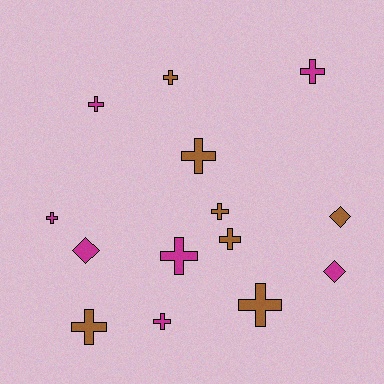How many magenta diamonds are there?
There are 2 magenta diamonds.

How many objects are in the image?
There are 14 objects.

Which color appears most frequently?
Magenta, with 7 objects.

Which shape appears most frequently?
Cross, with 11 objects.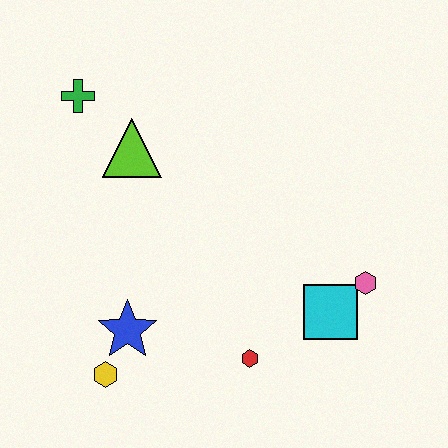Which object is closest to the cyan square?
The pink hexagon is closest to the cyan square.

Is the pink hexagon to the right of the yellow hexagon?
Yes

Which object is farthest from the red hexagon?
The green cross is farthest from the red hexagon.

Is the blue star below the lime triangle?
Yes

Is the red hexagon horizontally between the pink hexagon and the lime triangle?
Yes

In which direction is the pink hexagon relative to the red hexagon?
The pink hexagon is to the right of the red hexagon.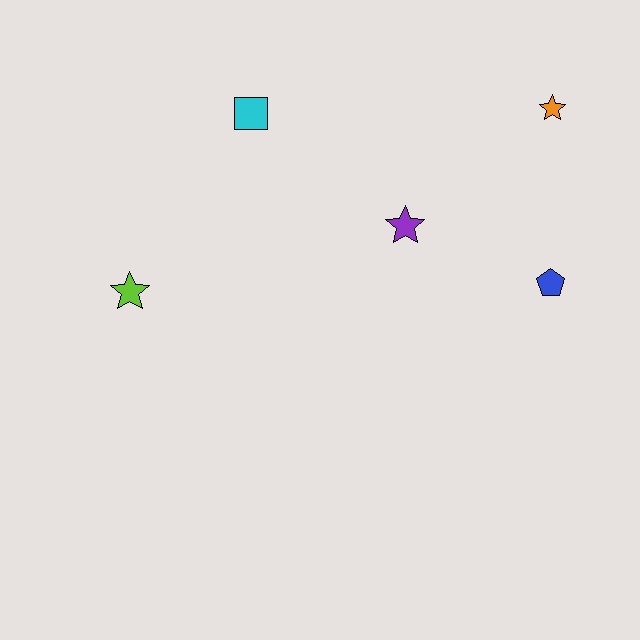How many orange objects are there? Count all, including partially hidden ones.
There is 1 orange object.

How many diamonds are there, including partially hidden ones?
There are no diamonds.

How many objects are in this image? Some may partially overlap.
There are 5 objects.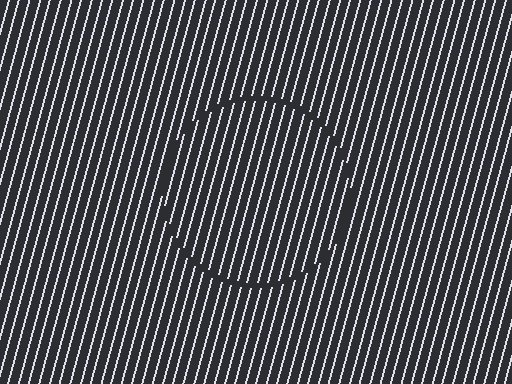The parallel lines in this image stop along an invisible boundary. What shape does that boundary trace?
An illusory circle. The interior of the shape contains the same grating, shifted by half a period — the contour is defined by the phase discontinuity where line-ends from the inner and outer gratings abut.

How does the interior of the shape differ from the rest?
The interior of the shape contains the same grating, shifted by half a period — the contour is defined by the phase discontinuity where line-ends from the inner and outer gratings abut.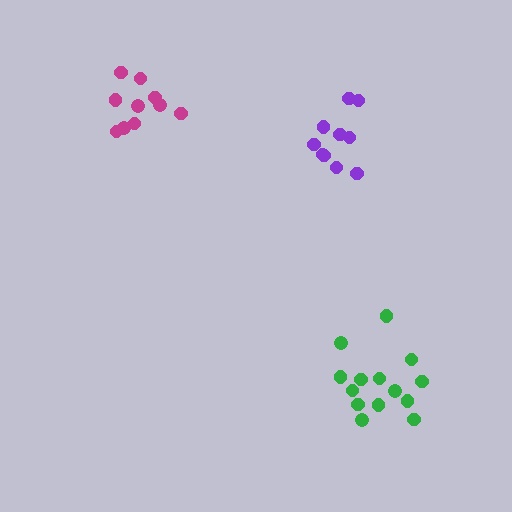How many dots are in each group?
Group 1: 10 dots, Group 2: 10 dots, Group 3: 14 dots (34 total).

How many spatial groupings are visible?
There are 3 spatial groupings.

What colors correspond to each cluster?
The clusters are colored: magenta, purple, green.